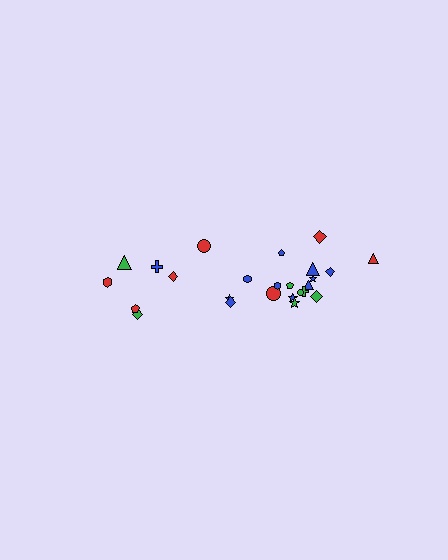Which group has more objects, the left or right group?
The right group.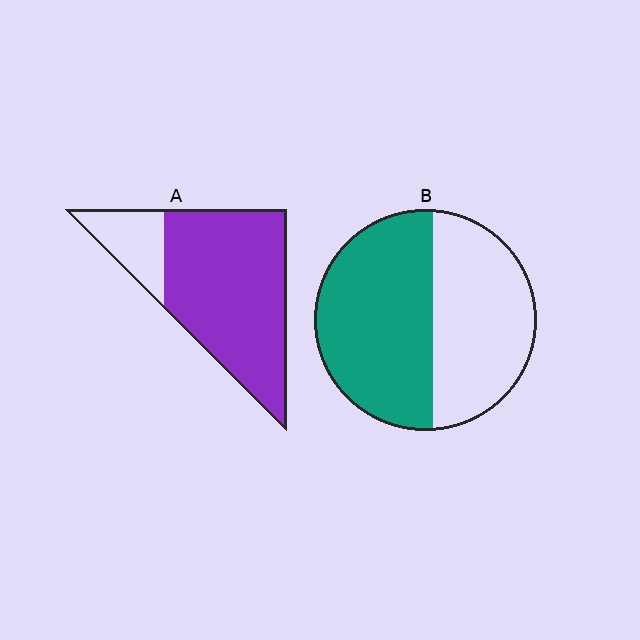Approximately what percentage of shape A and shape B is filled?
A is approximately 80% and B is approximately 55%.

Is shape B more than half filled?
Yes.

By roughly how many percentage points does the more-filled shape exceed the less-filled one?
By roughly 25 percentage points (A over B).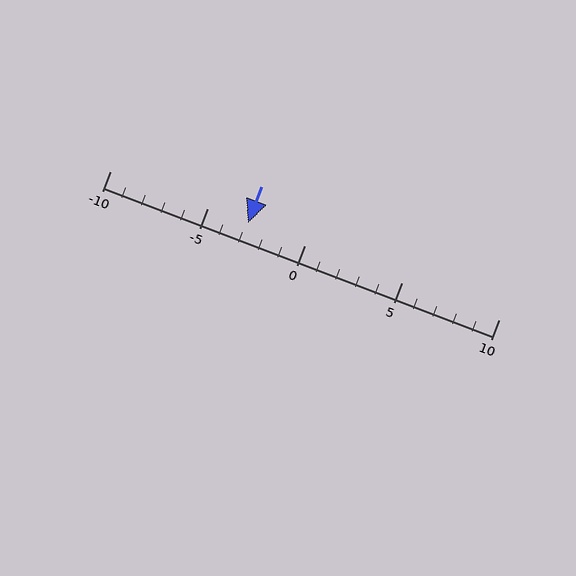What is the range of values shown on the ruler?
The ruler shows values from -10 to 10.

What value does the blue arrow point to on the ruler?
The blue arrow points to approximately -3.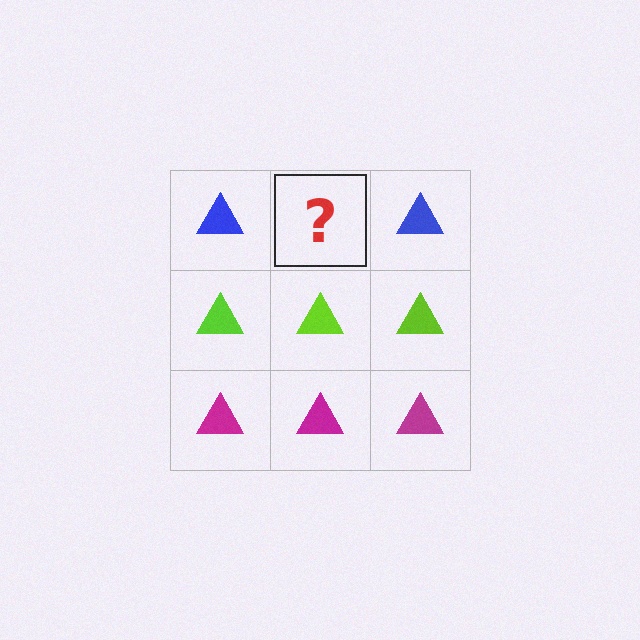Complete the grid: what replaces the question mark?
The question mark should be replaced with a blue triangle.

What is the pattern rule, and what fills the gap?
The rule is that each row has a consistent color. The gap should be filled with a blue triangle.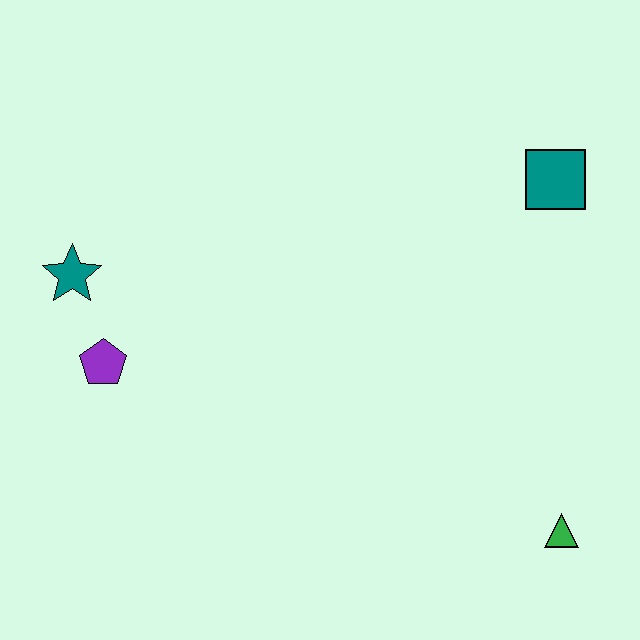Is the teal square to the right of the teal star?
Yes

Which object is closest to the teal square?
The green triangle is closest to the teal square.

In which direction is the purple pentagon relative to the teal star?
The purple pentagon is below the teal star.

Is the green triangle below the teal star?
Yes